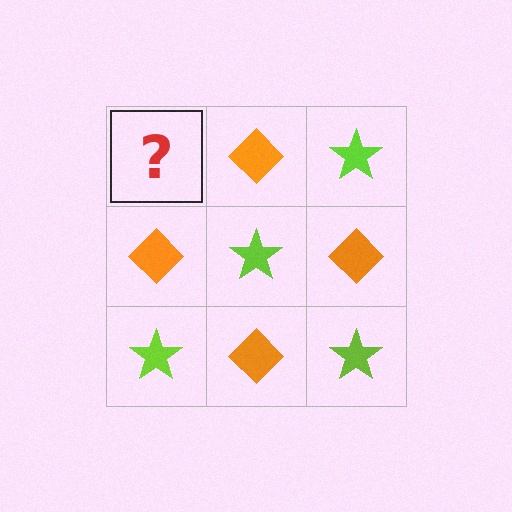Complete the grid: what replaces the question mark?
The question mark should be replaced with a lime star.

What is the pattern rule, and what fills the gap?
The rule is that it alternates lime star and orange diamond in a checkerboard pattern. The gap should be filled with a lime star.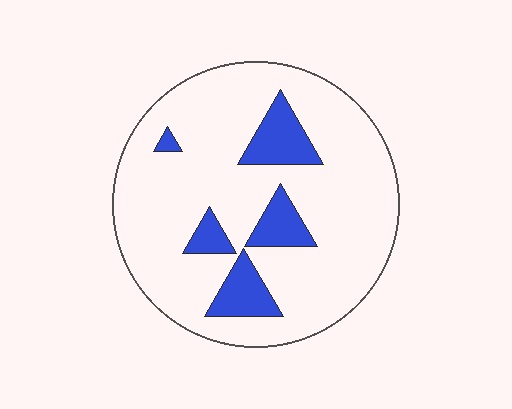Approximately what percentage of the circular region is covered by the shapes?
Approximately 15%.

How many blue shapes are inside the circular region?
5.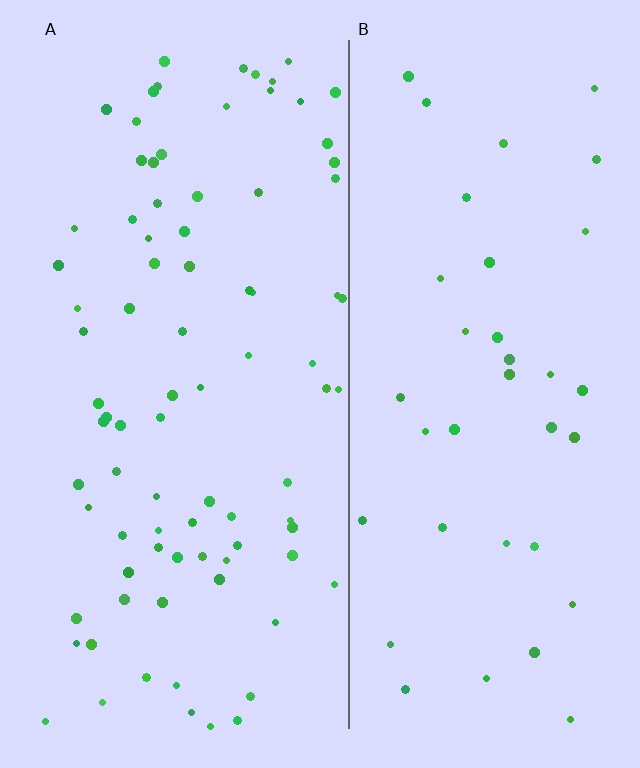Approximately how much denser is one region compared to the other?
Approximately 2.3× — region A over region B.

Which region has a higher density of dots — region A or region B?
A (the left).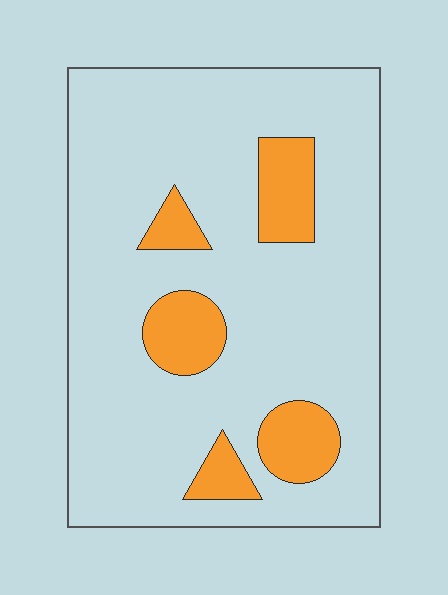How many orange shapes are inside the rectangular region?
5.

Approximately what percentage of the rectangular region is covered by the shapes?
Approximately 15%.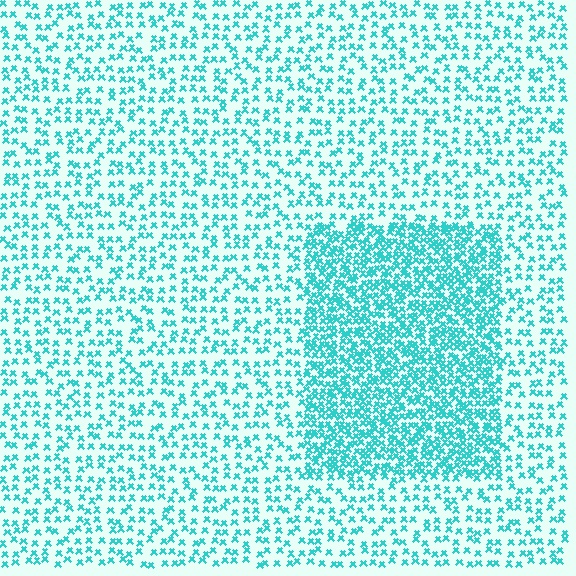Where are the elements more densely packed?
The elements are more densely packed inside the rectangle boundary.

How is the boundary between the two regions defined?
The boundary is defined by a change in element density (approximately 2.4x ratio). All elements are the same color, size, and shape.